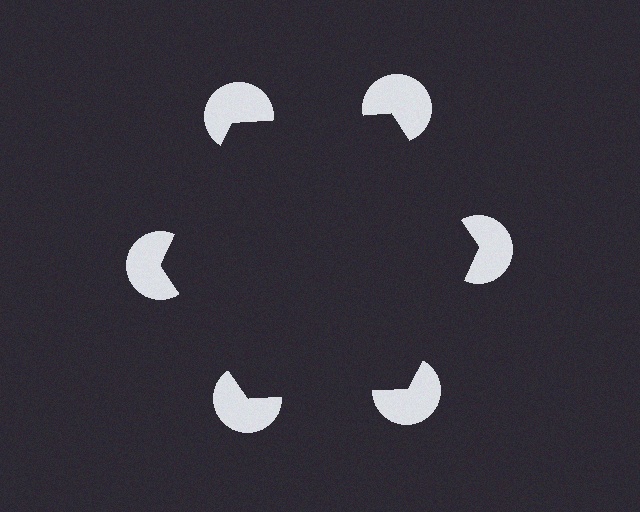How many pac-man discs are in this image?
There are 6 — one at each vertex of the illusory hexagon.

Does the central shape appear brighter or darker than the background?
It typically appears slightly darker than the background, even though no actual brightness change is drawn.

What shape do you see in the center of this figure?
An illusory hexagon — its edges are inferred from the aligned wedge cuts in the pac-man discs, not physically drawn.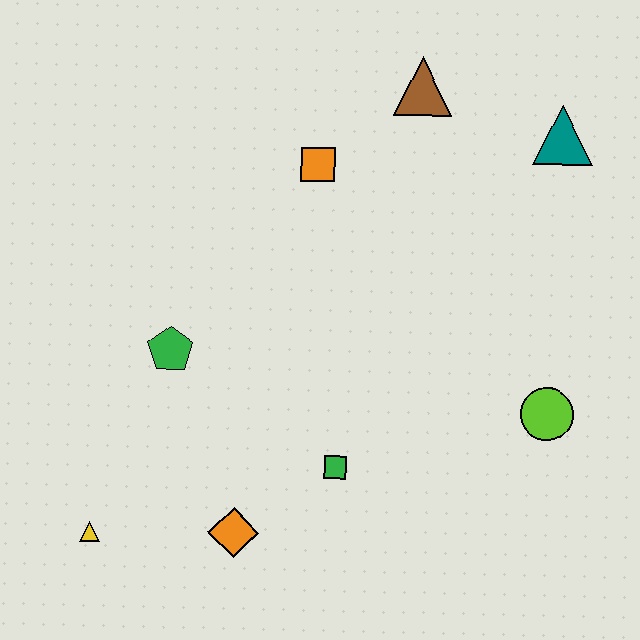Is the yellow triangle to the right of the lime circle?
No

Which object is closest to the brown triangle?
The orange square is closest to the brown triangle.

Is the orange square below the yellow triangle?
No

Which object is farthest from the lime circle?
The yellow triangle is farthest from the lime circle.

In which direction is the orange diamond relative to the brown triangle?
The orange diamond is below the brown triangle.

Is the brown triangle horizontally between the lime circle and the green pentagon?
Yes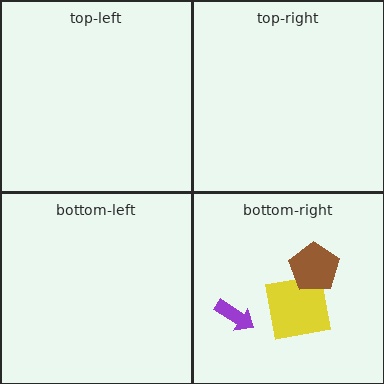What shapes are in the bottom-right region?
The purple arrow, the yellow square, the brown pentagon.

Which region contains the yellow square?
The bottom-right region.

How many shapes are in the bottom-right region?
3.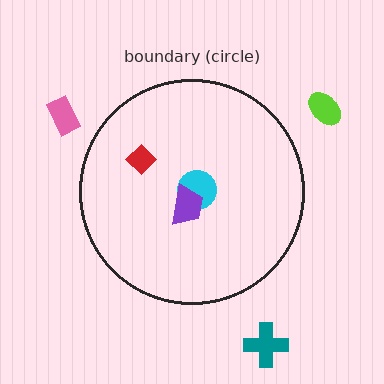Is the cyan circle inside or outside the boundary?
Inside.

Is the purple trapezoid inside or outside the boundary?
Inside.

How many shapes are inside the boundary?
3 inside, 3 outside.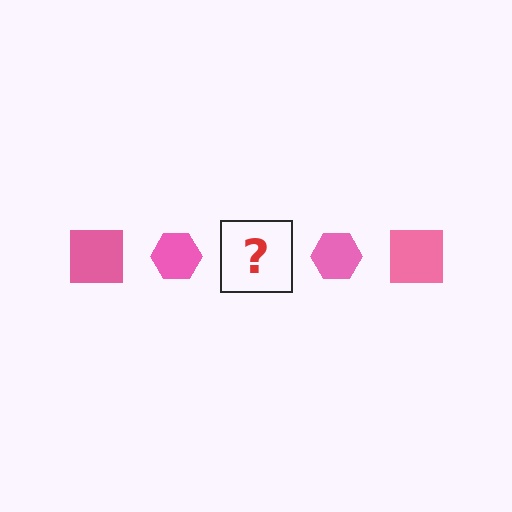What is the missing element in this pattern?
The missing element is a pink square.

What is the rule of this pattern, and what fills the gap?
The rule is that the pattern cycles through square, hexagon shapes in pink. The gap should be filled with a pink square.